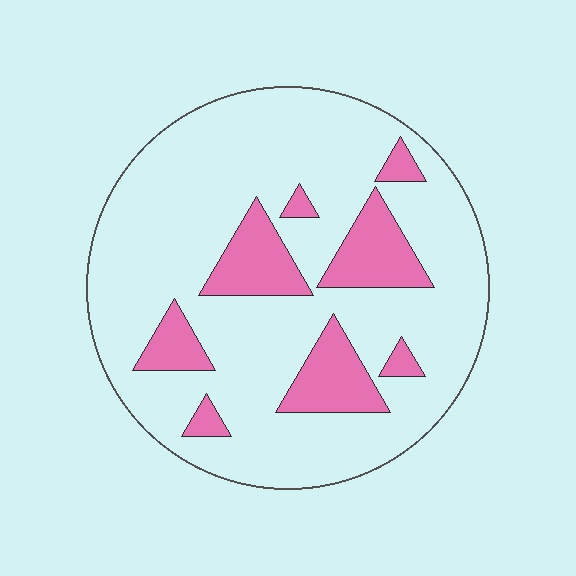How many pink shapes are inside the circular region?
8.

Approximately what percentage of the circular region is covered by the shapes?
Approximately 20%.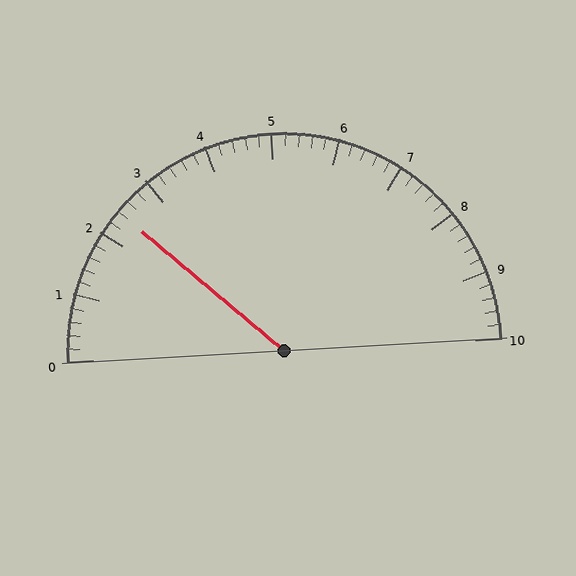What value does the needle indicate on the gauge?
The needle indicates approximately 2.4.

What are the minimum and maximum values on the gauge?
The gauge ranges from 0 to 10.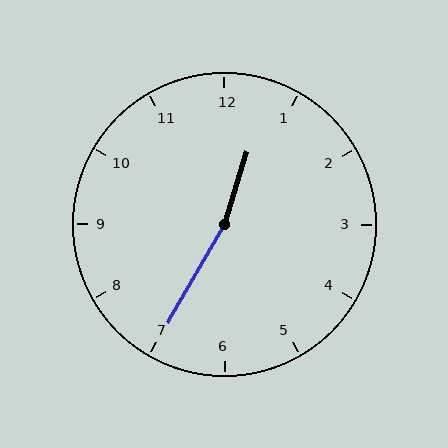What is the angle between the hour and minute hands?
Approximately 168 degrees.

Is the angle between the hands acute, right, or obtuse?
It is obtuse.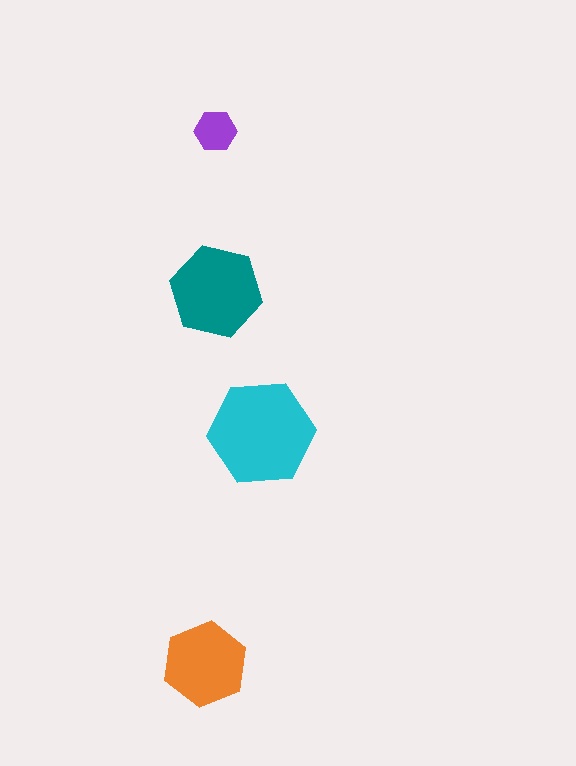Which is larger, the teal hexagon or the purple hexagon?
The teal one.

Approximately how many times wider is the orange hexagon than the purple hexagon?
About 2 times wider.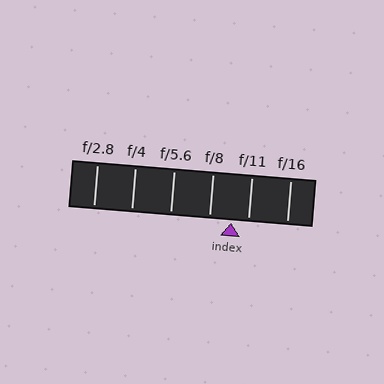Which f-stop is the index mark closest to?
The index mark is closest to f/11.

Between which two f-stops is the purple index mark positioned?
The index mark is between f/8 and f/11.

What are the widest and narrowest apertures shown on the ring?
The widest aperture shown is f/2.8 and the narrowest is f/16.